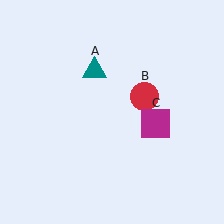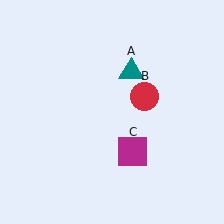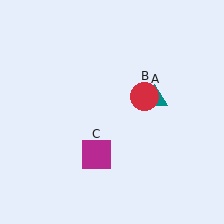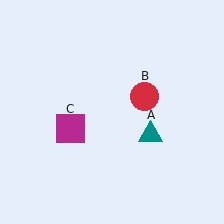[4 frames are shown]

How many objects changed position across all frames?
2 objects changed position: teal triangle (object A), magenta square (object C).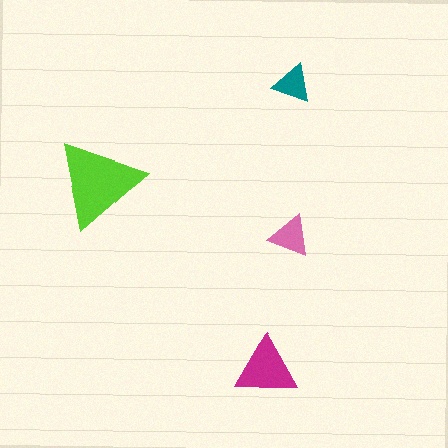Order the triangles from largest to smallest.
the lime one, the magenta one, the pink one, the teal one.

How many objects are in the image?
There are 4 objects in the image.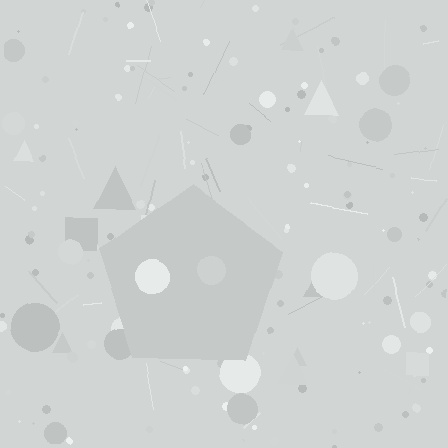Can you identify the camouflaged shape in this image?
The camouflaged shape is a pentagon.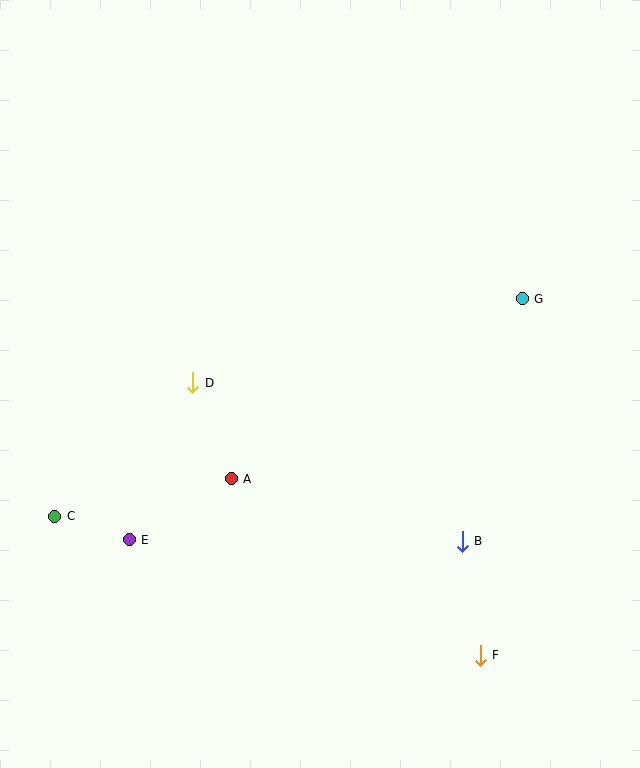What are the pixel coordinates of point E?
Point E is at (129, 540).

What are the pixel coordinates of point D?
Point D is at (193, 383).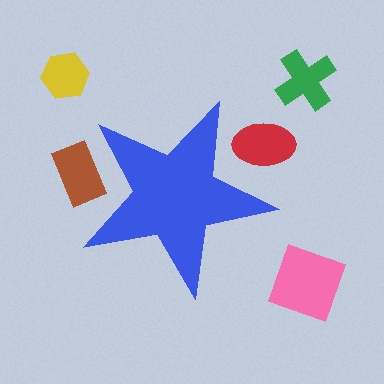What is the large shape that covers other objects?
A blue star.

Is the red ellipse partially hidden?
Yes, the red ellipse is partially hidden behind the blue star.